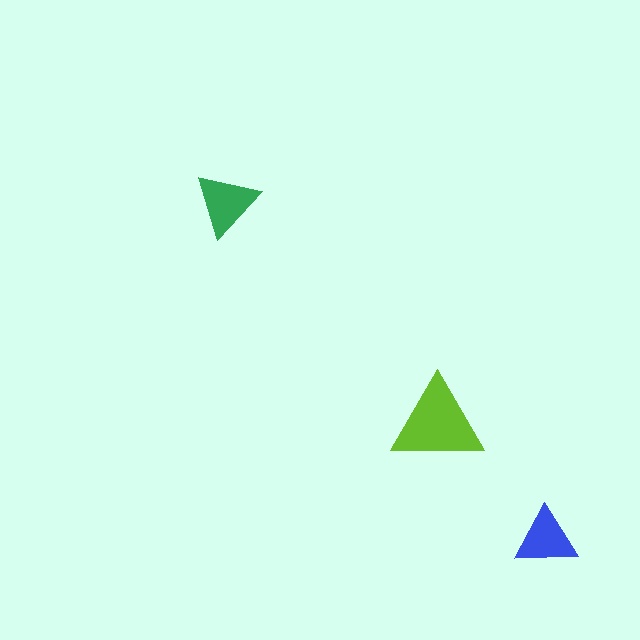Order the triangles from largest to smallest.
the lime one, the green one, the blue one.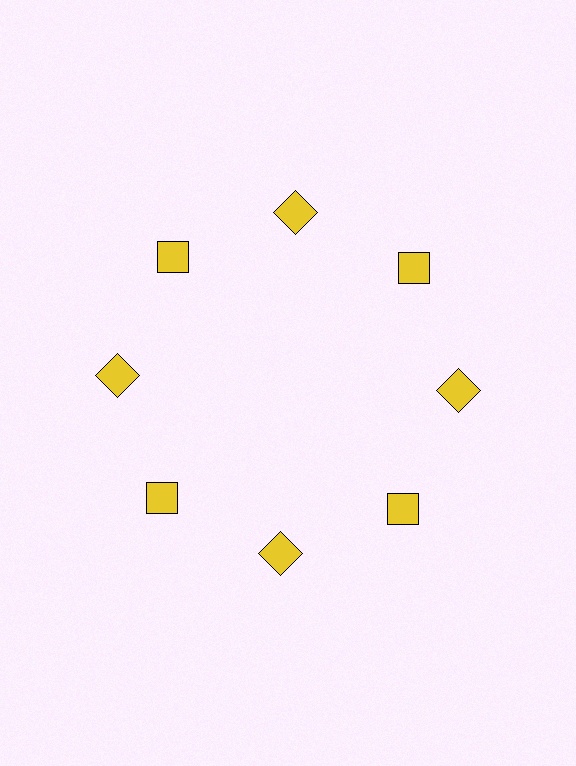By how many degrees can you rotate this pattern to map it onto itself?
The pattern maps onto itself every 45 degrees of rotation.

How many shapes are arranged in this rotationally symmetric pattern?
There are 8 shapes, arranged in 8 groups of 1.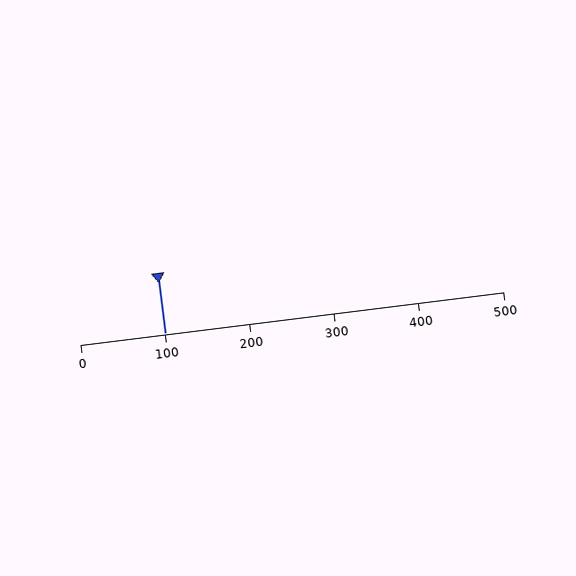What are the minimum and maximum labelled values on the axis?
The axis runs from 0 to 500.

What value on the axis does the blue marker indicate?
The marker indicates approximately 100.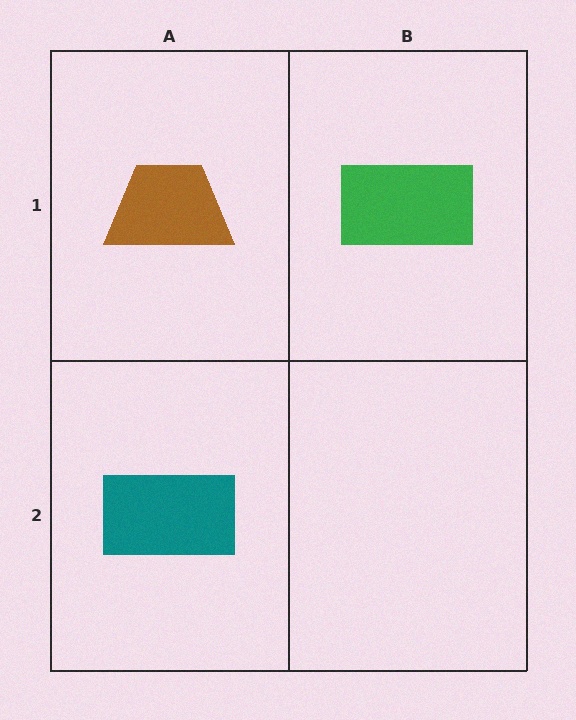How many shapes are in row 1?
2 shapes.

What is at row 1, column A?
A brown trapezoid.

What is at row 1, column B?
A green rectangle.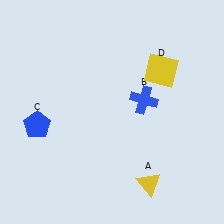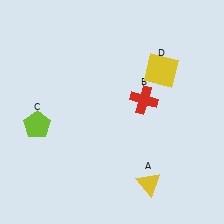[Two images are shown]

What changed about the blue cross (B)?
In Image 1, B is blue. In Image 2, it changed to red.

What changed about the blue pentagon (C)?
In Image 1, C is blue. In Image 2, it changed to lime.